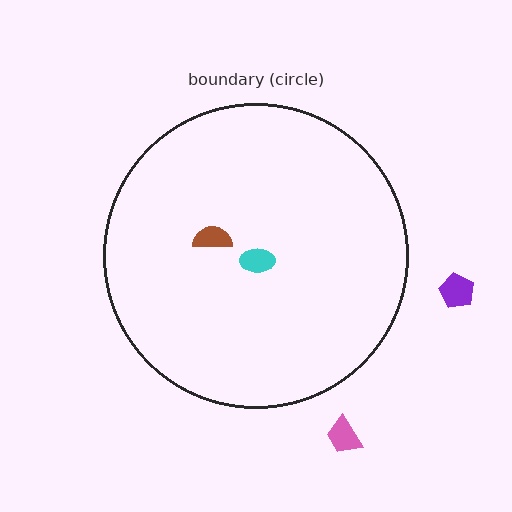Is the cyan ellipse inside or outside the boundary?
Inside.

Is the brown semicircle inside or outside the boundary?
Inside.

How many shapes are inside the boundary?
2 inside, 2 outside.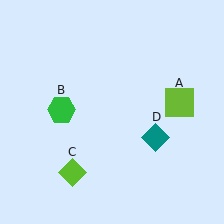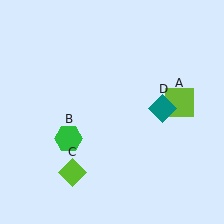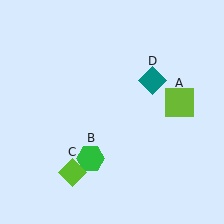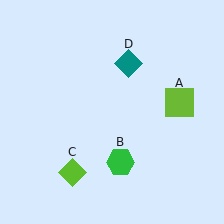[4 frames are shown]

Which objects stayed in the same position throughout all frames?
Lime square (object A) and lime diamond (object C) remained stationary.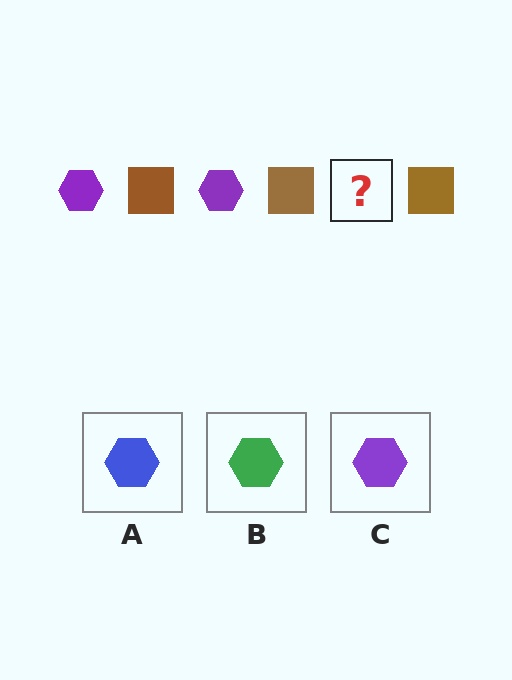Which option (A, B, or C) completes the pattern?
C.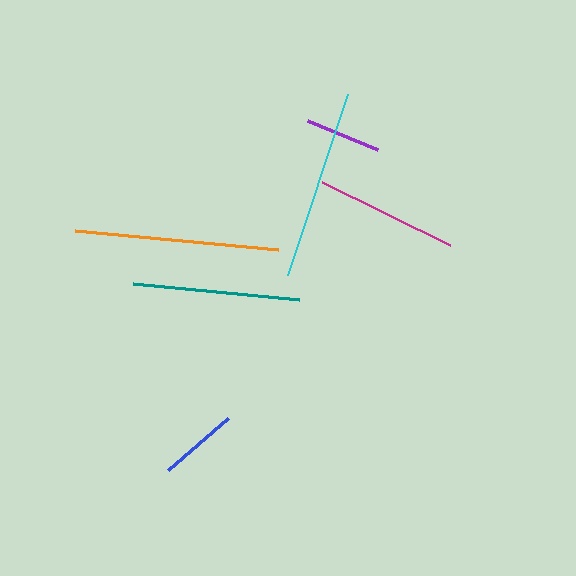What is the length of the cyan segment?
The cyan segment is approximately 191 pixels long.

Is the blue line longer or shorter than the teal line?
The teal line is longer than the blue line.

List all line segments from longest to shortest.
From longest to shortest: orange, cyan, teal, magenta, blue, purple.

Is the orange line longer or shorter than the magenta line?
The orange line is longer than the magenta line.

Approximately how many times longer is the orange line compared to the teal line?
The orange line is approximately 1.2 times the length of the teal line.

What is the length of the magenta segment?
The magenta segment is approximately 143 pixels long.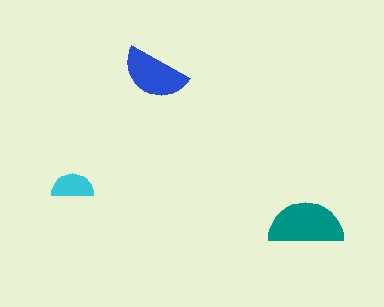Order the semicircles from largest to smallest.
the teal one, the blue one, the cyan one.